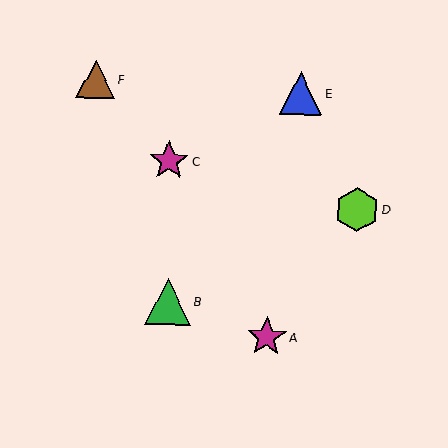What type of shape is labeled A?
Shape A is a magenta star.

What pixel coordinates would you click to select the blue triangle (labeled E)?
Click at (301, 93) to select the blue triangle E.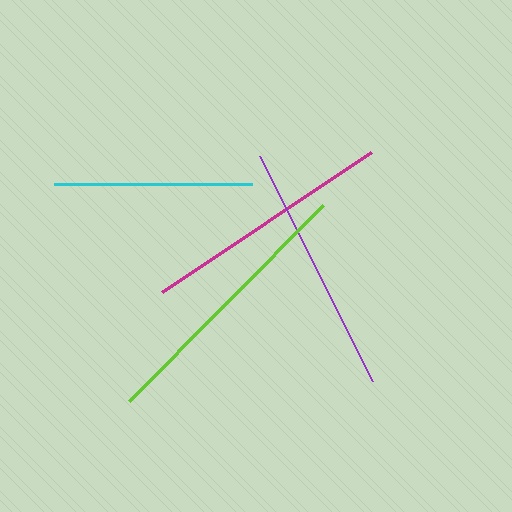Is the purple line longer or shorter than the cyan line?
The purple line is longer than the cyan line.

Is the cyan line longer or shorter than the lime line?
The lime line is longer than the cyan line.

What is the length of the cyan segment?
The cyan segment is approximately 198 pixels long.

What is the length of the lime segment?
The lime segment is approximately 275 pixels long.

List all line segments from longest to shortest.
From longest to shortest: lime, magenta, purple, cyan.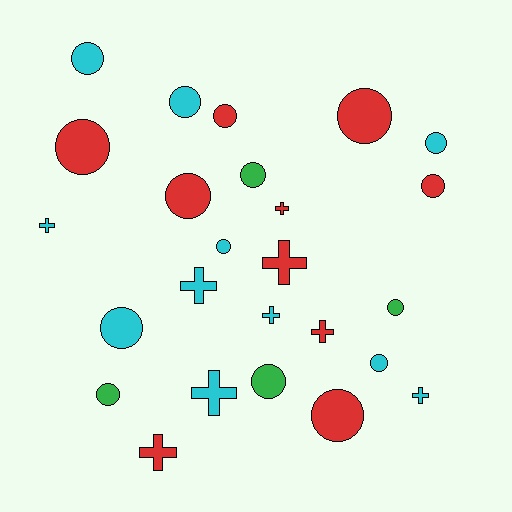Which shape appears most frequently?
Circle, with 16 objects.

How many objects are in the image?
There are 25 objects.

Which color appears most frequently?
Cyan, with 11 objects.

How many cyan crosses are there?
There are 5 cyan crosses.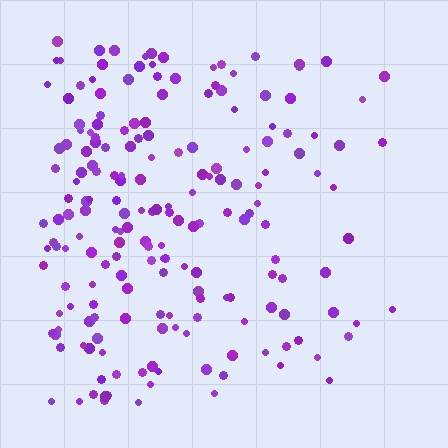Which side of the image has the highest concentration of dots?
The left.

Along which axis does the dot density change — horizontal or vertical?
Horizontal.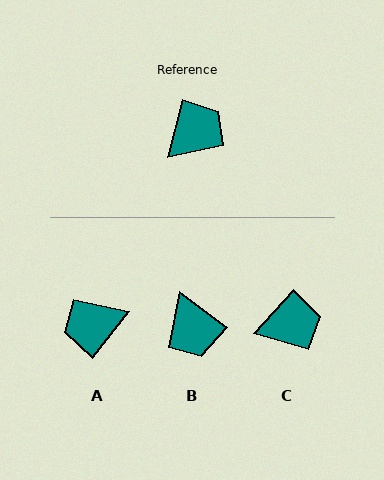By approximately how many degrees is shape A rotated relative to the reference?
Approximately 156 degrees counter-clockwise.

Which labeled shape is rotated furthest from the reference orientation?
A, about 156 degrees away.